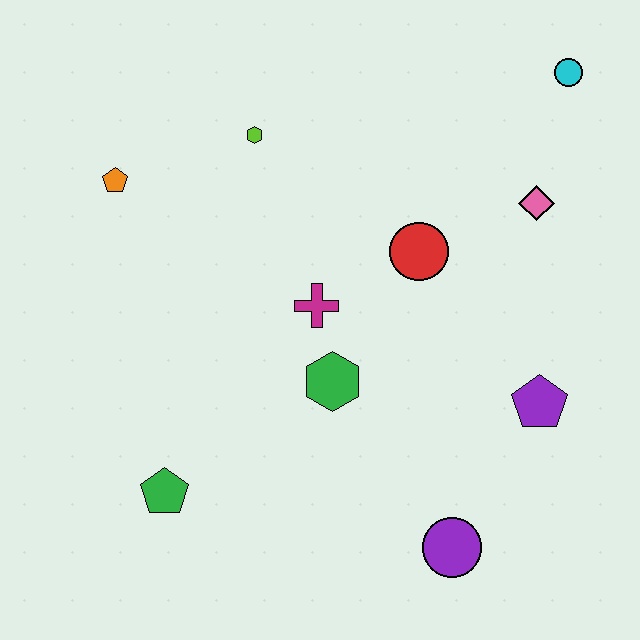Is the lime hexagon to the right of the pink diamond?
No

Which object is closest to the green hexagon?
The magenta cross is closest to the green hexagon.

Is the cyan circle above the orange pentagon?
Yes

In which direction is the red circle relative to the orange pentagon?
The red circle is to the right of the orange pentagon.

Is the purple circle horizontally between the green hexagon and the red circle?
No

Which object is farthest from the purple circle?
The orange pentagon is farthest from the purple circle.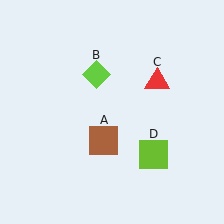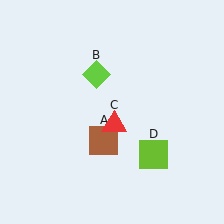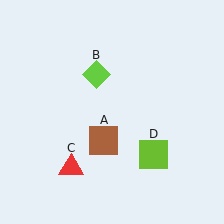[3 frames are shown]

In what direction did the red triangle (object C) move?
The red triangle (object C) moved down and to the left.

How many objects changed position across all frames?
1 object changed position: red triangle (object C).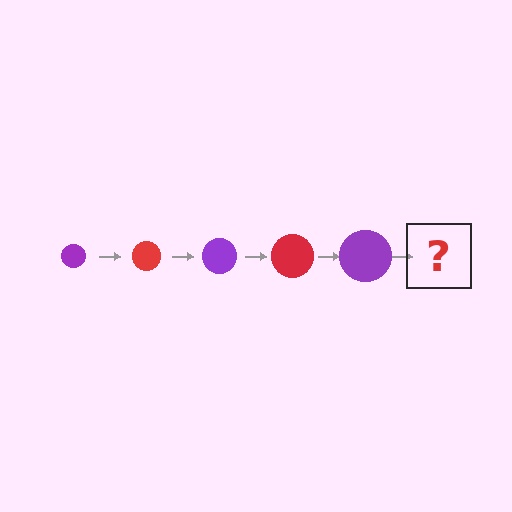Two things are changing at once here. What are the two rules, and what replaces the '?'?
The two rules are that the circle grows larger each step and the color cycles through purple and red. The '?' should be a red circle, larger than the previous one.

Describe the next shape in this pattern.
It should be a red circle, larger than the previous one.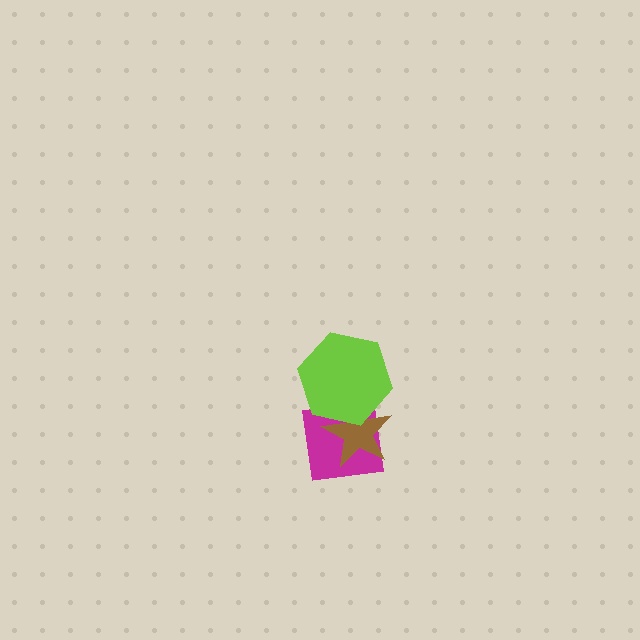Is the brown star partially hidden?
Yes, it is partially covered by another shape.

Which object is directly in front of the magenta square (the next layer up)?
The brown star is directly in front of the magenta square.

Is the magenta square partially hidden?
Yes, it is partially covered by another shape.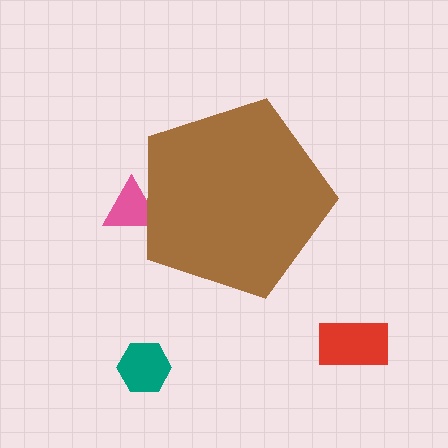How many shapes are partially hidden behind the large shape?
1 shape is partially hidden.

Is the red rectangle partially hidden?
No, the red rectangle is fully visible.